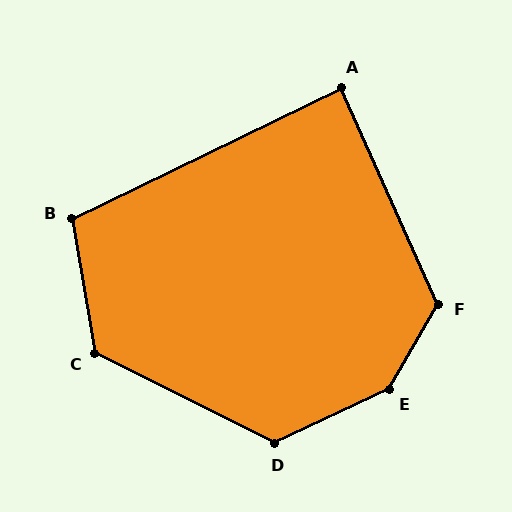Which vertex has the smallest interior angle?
A, at approximately 88 degrees.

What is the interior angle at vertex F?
Approximately 126 degrees (obtuse).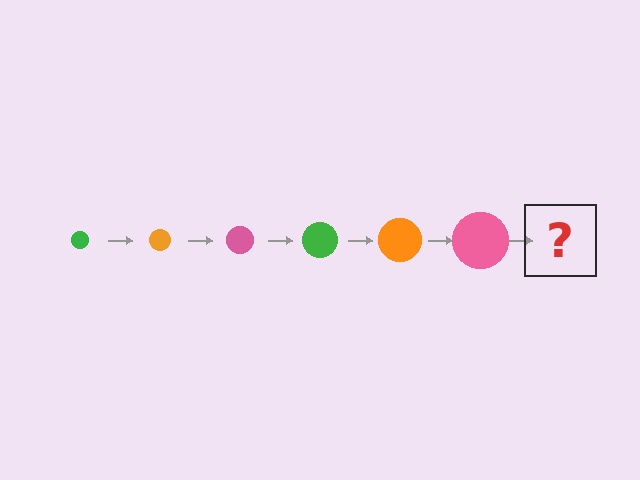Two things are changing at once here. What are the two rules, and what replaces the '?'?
The two rules are that the circle grows larger each step and the color cycles through green, orange, and pink. The '?' should be a green circle, larger than the previous one.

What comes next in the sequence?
The next element should be a green circle, larger than the previous one.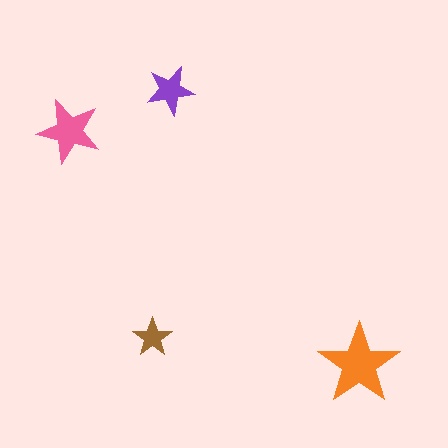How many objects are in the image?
There are 4 objects in the image.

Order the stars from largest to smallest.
the orange one, the pink one, the purple one, the brown one.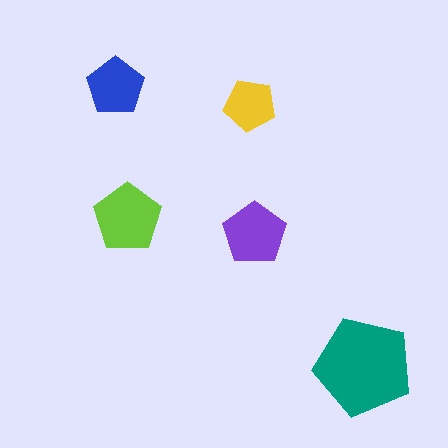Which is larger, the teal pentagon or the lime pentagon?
The teal one.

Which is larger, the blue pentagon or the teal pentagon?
The teal one.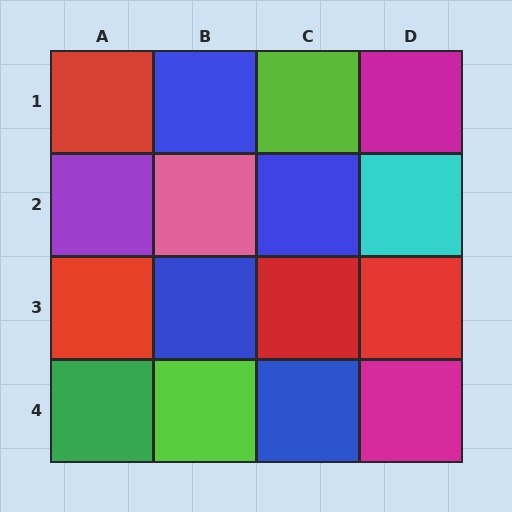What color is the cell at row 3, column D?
Red.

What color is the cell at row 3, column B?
Blue.